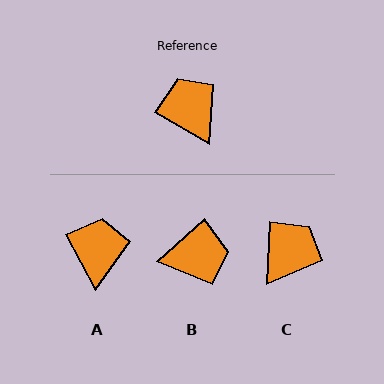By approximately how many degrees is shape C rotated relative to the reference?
Approximately 62 degrees clockwise.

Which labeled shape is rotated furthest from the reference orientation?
B, about 108 degrees away.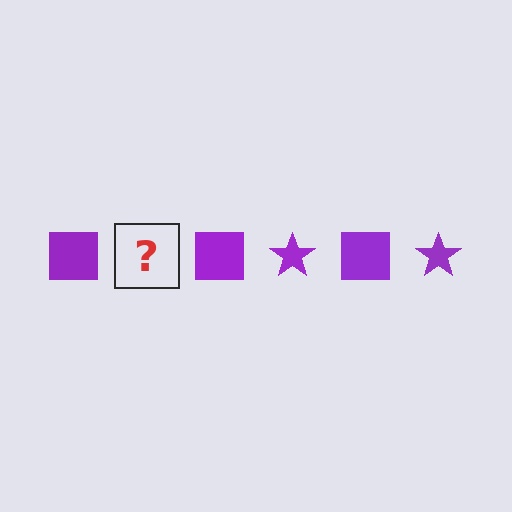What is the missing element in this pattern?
The missing element is a purple star.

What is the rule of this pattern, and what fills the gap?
The rule is that the pattern cycles through square, star shapes in purple. The gap should be filled with a purple star.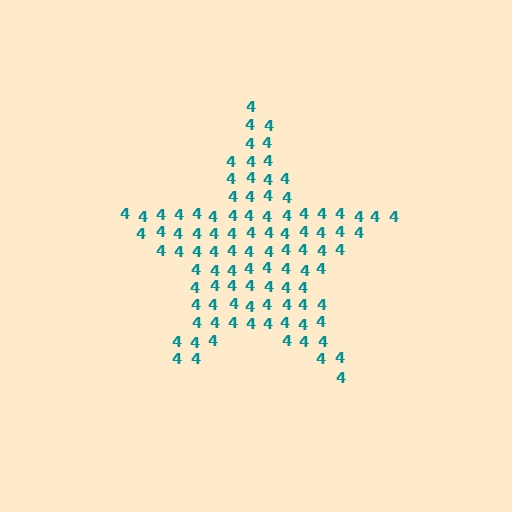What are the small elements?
The small elements are digit 4's.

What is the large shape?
The large shape is a star.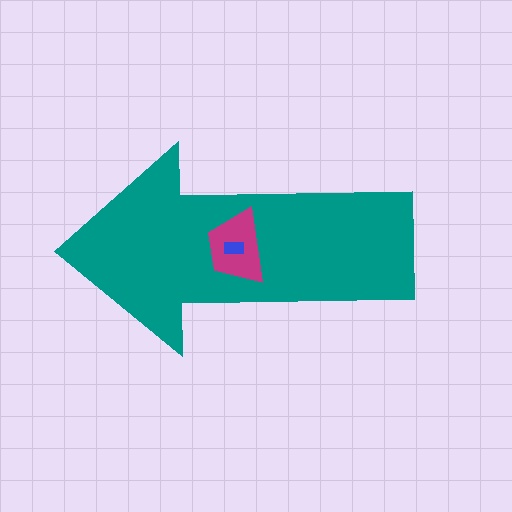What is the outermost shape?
The teal arrow.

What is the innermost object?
The blue rectangle.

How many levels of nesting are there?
3.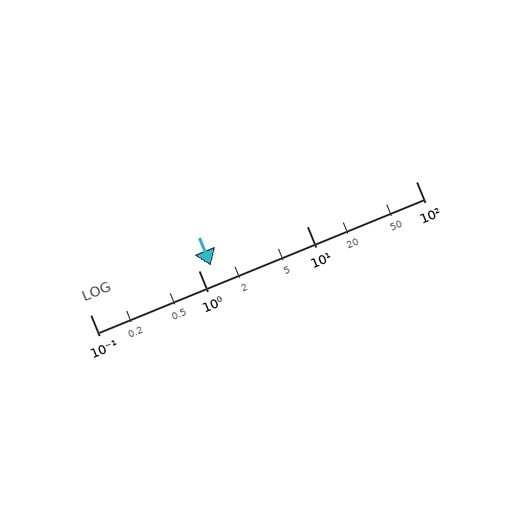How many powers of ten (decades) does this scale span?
The scale spans 3 decades, from 0.1 to 100.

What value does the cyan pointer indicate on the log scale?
The pointer indicates approximately 1.3.